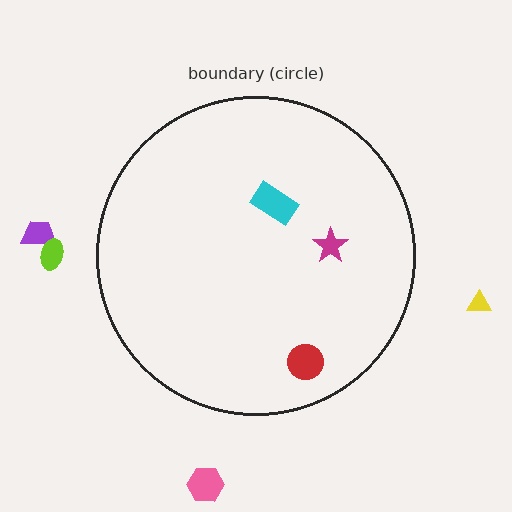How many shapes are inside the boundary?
3 inside, 4 outside.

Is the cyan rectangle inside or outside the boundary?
Inside.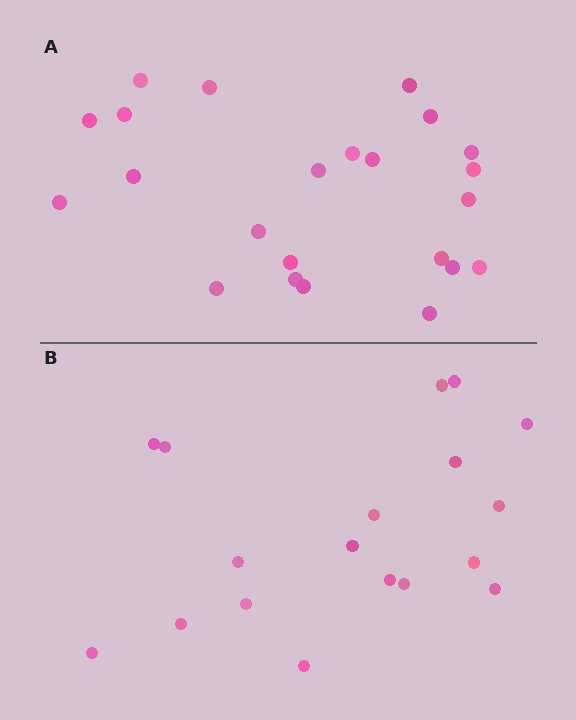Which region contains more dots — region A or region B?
Region A (the top region) has more dots.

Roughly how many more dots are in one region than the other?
Region A has about 5 more dots than region B.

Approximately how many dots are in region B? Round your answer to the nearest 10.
About 20 dots. (The exact count is 18, which rounds to 20.)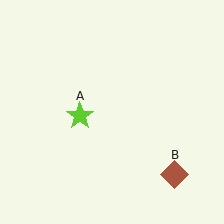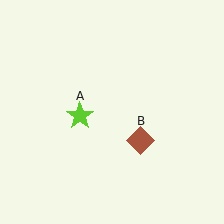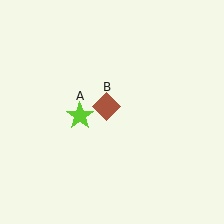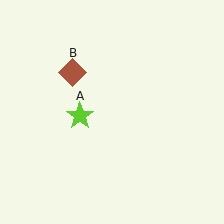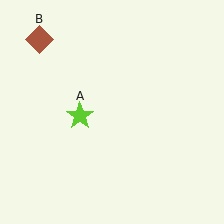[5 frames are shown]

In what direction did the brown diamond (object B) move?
The brown diamond (object B) moved up and to the left.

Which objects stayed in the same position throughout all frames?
Lime star (object A) remained stationary.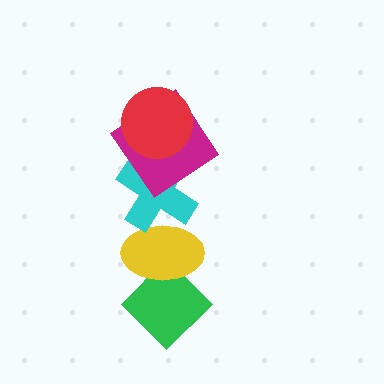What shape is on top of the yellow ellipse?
The cyan cross is on top of the yellow ellipse.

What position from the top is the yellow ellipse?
The yellow ellipse is 4th from the top.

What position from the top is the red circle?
The red circle is 1st from the top.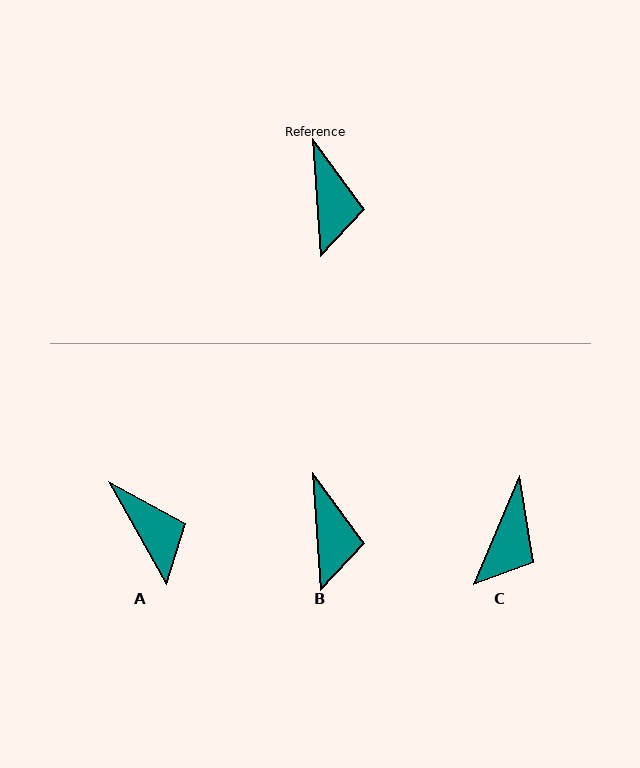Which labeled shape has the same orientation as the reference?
B.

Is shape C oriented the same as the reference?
No, it is off by about 27 degrees.